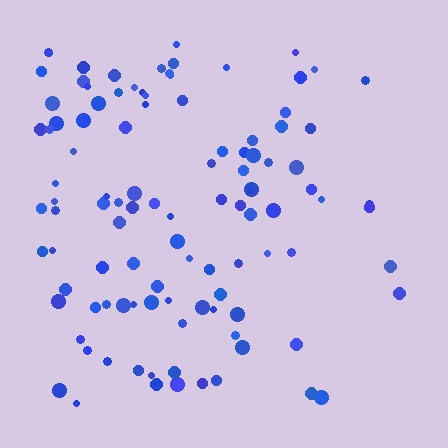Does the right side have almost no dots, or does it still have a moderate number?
Still a moderate number, just noticeably fewer than the left.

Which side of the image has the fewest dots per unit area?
The right.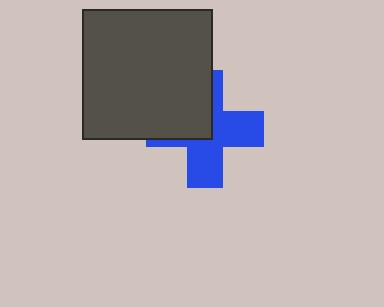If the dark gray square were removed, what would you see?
You would see the complete blue cross.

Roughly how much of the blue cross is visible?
About half of it is visible (roughly 58%).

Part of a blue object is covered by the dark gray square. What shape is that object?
It is a cross.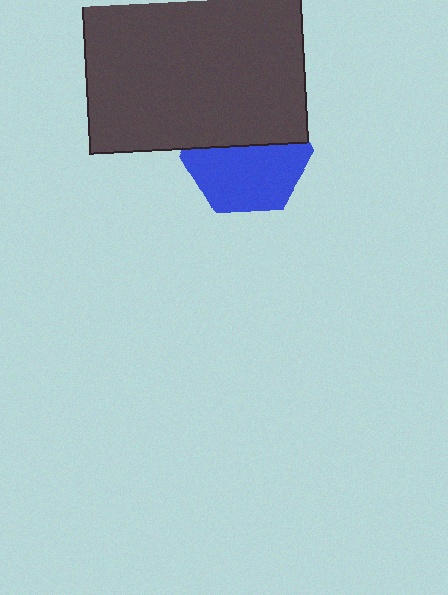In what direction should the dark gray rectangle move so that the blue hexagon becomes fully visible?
The dark gray rectangle should move up. That is the shortest direction to clear the overlap and leave the blue hexagon fully visible.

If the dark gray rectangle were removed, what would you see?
You would see the complete blue hexagon.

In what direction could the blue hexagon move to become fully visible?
The blue hexagon could move down. That would shift it out from behind the dark gray rectangle entirely.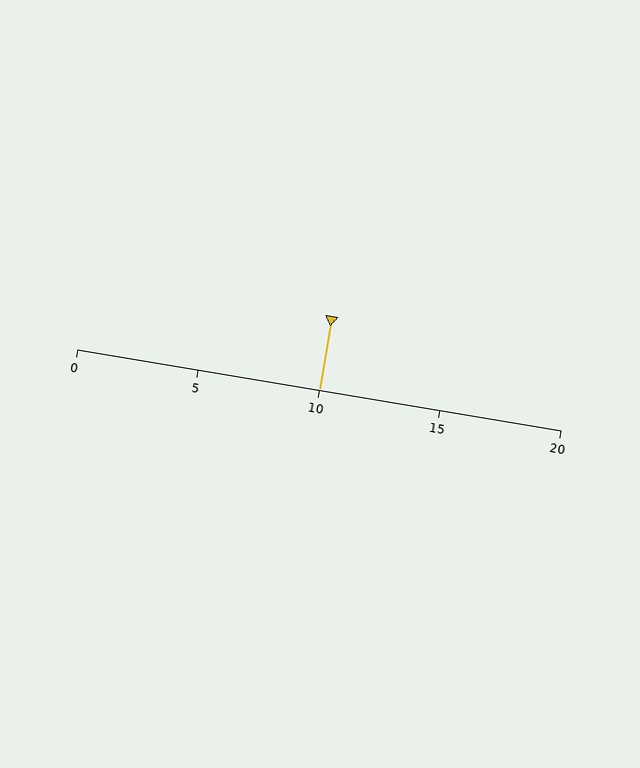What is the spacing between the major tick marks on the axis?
The major ticks are spaced 5 apart.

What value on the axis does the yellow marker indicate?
The marker indicates approximately 10.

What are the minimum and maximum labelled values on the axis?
The axis runs from 0 to 20.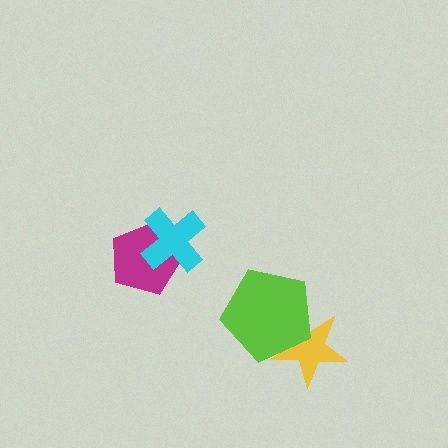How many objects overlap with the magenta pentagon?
1 object overlaps with the magenta pentagon.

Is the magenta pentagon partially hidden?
Yes, it is partially covered by another shape.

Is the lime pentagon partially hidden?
No, no other shape covers it.